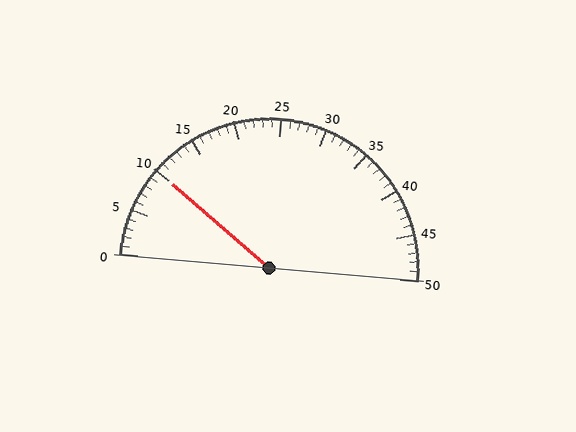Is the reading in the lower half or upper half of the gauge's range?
The reading is in the lower half of the range (0 to 50).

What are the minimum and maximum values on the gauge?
The gauge ranges from 0 to 50.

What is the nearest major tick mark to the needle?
The nearest major tick mark is 10.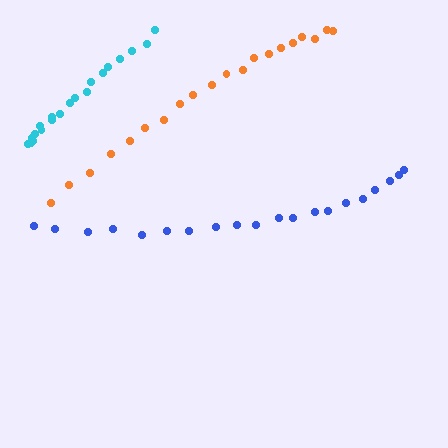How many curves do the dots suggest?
There are 3 distinct paths.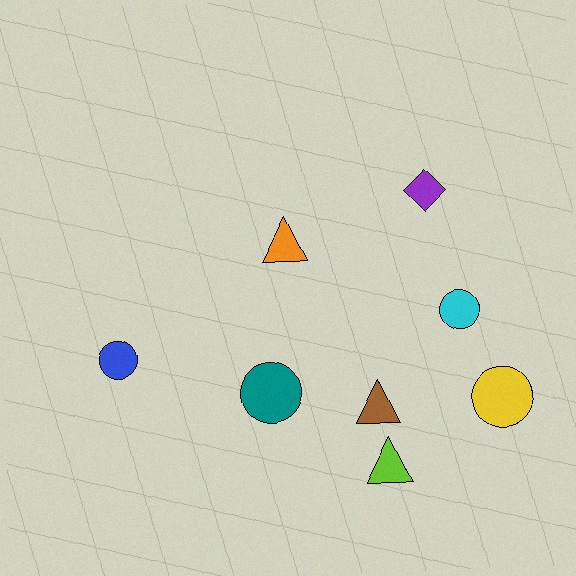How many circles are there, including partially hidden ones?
There are 4 circles.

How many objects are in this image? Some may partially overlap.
There are 8 objects.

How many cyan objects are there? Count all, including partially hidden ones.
There is 1 cyan object.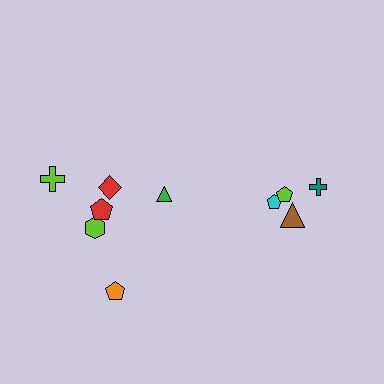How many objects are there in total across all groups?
There are 10 objects.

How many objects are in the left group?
There are 6 objects.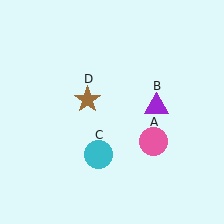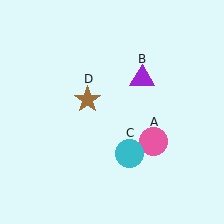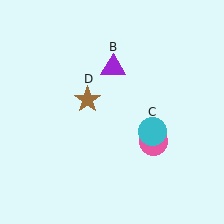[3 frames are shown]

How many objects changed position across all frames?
2 objects changed position: purple triangle (object B), cyan circle (object C).